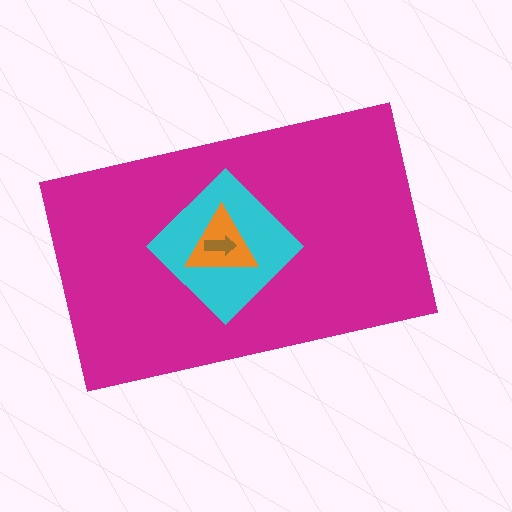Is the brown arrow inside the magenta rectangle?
Yes.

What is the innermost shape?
The brown arrow.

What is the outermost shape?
The magenta rectangle.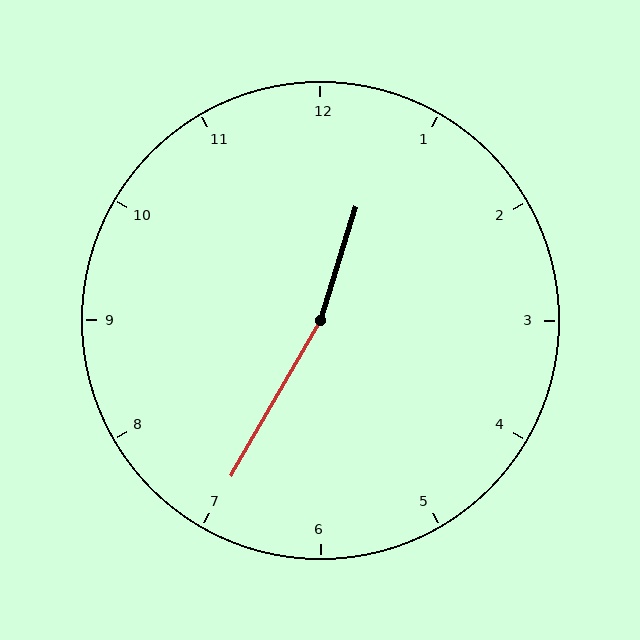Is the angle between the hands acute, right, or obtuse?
It is obtuse.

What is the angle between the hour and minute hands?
Approximately 168 degrees.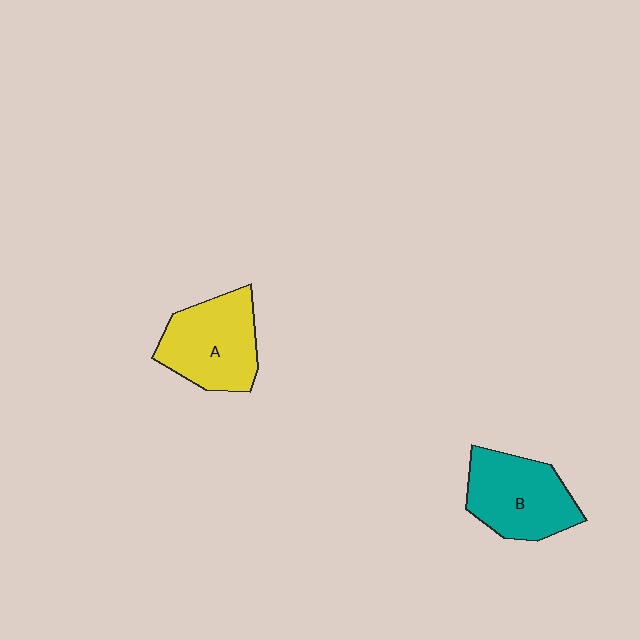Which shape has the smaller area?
Shape B (teal).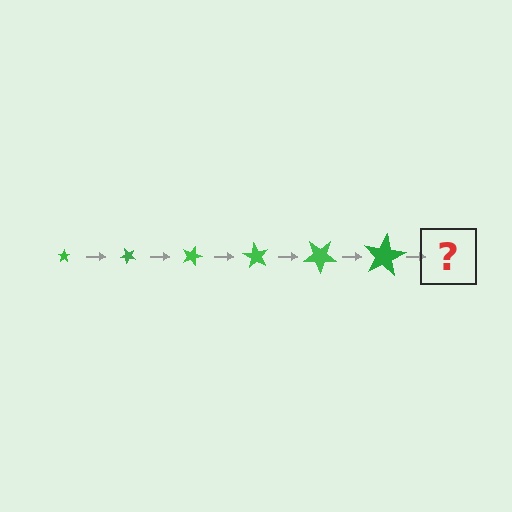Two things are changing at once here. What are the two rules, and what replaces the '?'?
The two rules are that the star grows larger each step and it rotates 45 degrees each step. The '?' should be a star, larger than the previous one and rotated 270 degrees from the start.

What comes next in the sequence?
The next element should be a star, larger than the previous one and rotated 270 degrees from the start.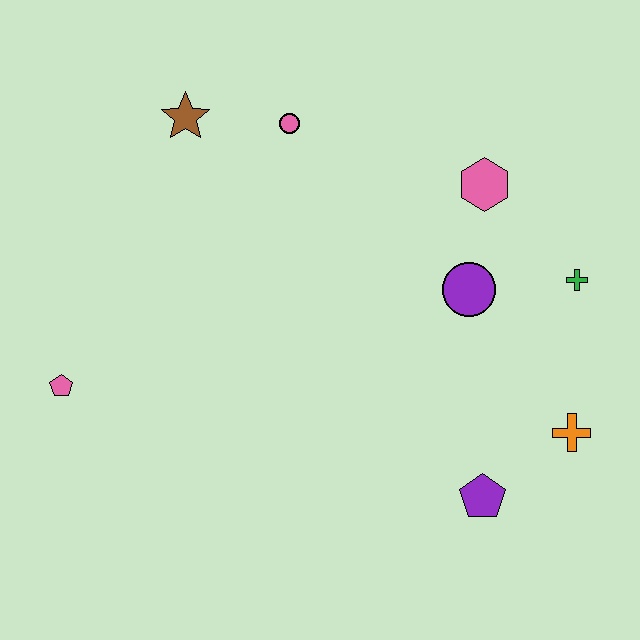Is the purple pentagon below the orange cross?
Yes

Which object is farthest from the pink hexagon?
The pink pentagon is farthest from the pink hexagon.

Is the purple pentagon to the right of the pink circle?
Yes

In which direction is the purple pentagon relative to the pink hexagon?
The purple pentagon is below the pink hexagon.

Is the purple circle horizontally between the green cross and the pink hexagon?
No